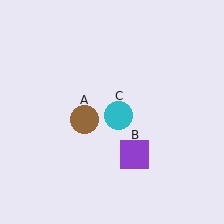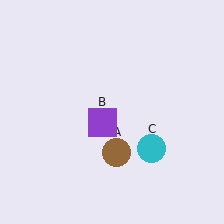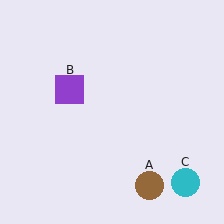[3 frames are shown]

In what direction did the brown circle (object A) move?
The brown circle (object A) moved down and to the right.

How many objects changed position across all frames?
3 objects changed position: brown circle (object A), purple square (object B), cyan circle (object C).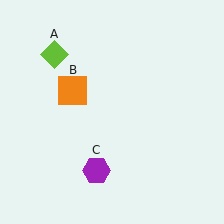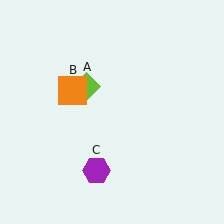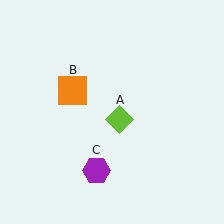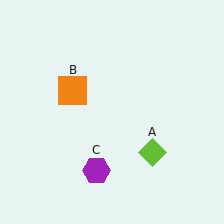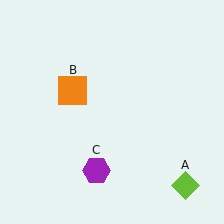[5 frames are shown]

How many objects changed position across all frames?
1 object changed position: lime diamond (object A).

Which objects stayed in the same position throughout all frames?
Orange square (object B) and purple hexagon (object C) remained stationary.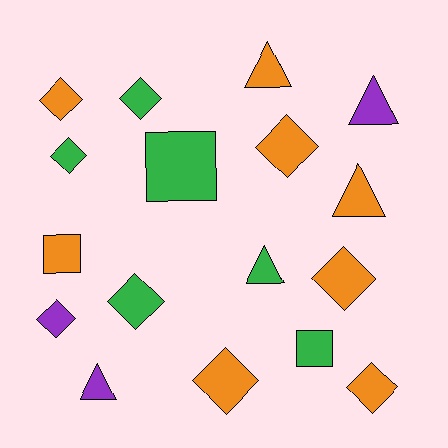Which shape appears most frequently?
Diamond, with 9 objects.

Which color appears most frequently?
Orange, with 8 objects.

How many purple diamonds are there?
There is 1 purple diamond.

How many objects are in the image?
There are 17 objects.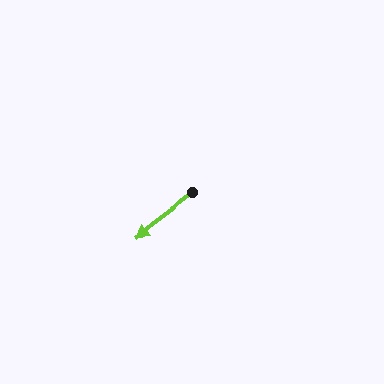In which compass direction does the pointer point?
Southwest.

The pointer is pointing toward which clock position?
Roughly 8 o'clock.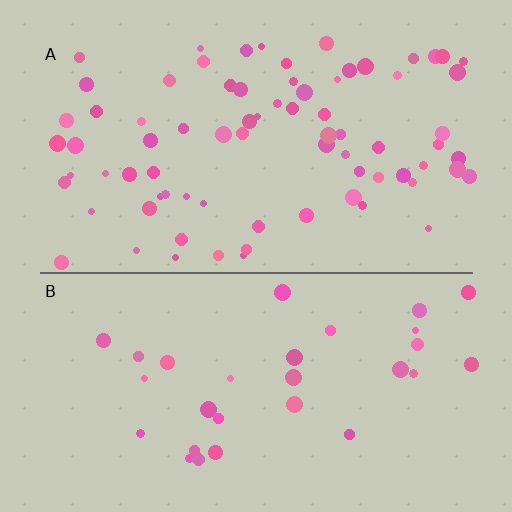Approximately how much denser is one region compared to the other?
Approximately 2.6× — region A over region B.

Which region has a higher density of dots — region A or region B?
A (the top).